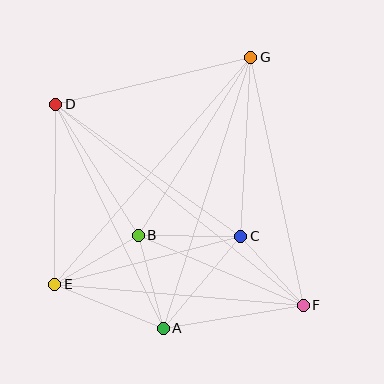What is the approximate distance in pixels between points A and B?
The distance between A and B is approximately 96 pixels.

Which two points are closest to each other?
Points C and F are closest to each other.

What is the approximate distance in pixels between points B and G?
The distance between B and G is approximately 211 pixels.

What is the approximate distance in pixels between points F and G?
The distance between F and G is approximately 254 pixels.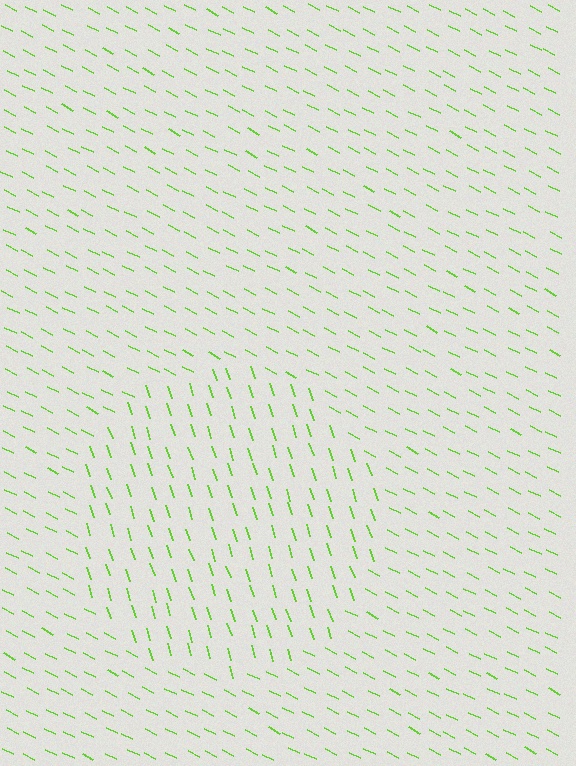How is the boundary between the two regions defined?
The boundary is defined purely by a change in line orientation (approximately 45 degrees difference). All lines are the same color and thickness.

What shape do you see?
I see a circle.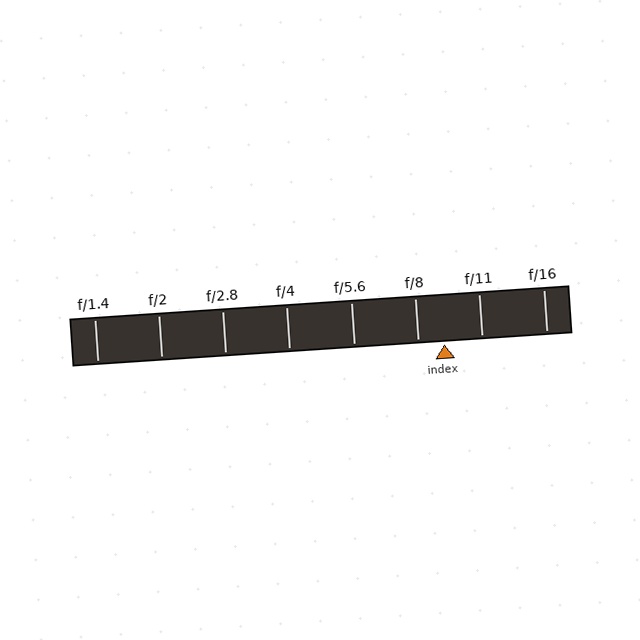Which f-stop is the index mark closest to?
The index mark is closest to f/8.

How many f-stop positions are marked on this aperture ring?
There are 8 f-stop positions marked.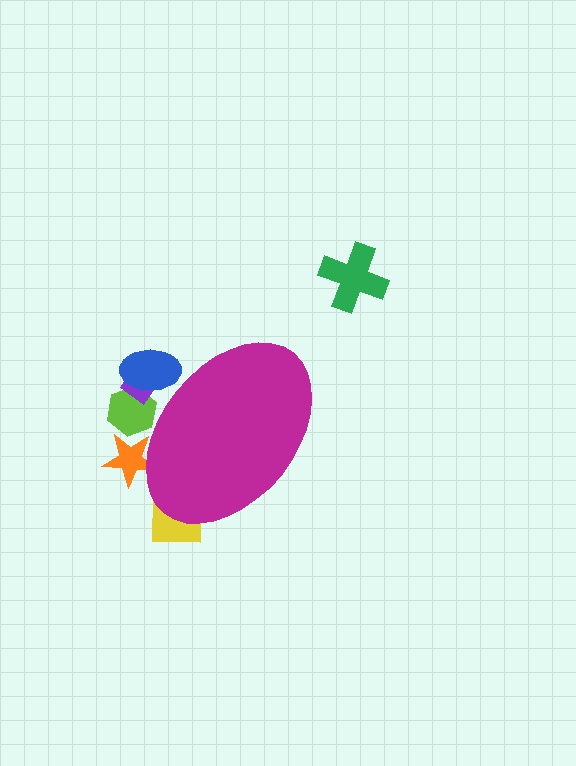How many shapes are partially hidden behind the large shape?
5 shapes are partially hidden.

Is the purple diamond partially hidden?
Yes, the purple diamond is partially hidden behind the magenta ellipse.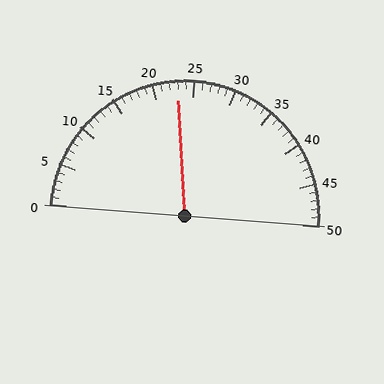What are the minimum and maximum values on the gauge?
The gauge ranges from 0 to 50.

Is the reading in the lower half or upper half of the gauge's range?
The reading is in the lower half of the range (0 to 50).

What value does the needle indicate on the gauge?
The needle indicates approximately 23.